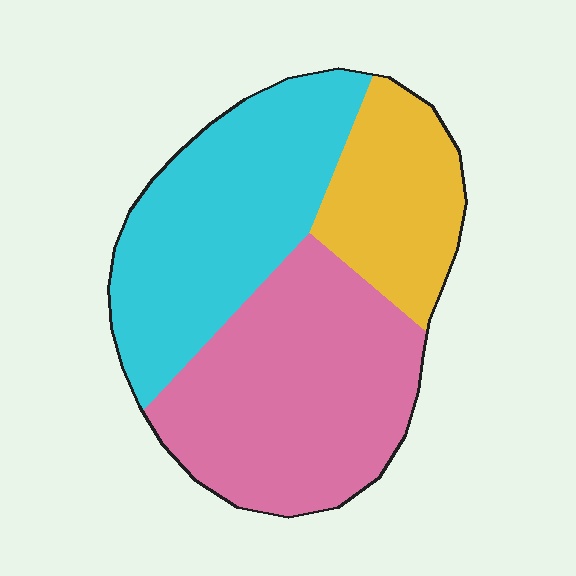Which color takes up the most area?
Pink, at roughly 40%.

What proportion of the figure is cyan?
Cyan covers 37% of the figure.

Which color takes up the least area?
Yellow, at roughly 20%.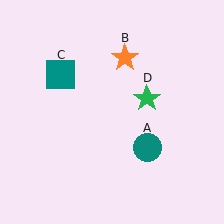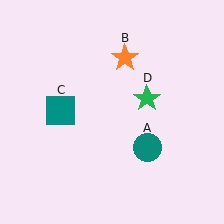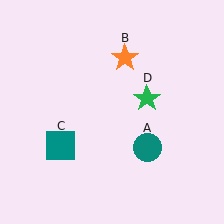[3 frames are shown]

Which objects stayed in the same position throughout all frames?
Teal circle (object A) and orange star (object B) and green star (object D) remained stationary.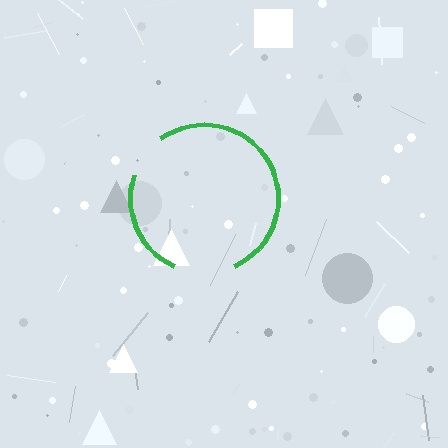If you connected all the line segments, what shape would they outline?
They would outline a circle.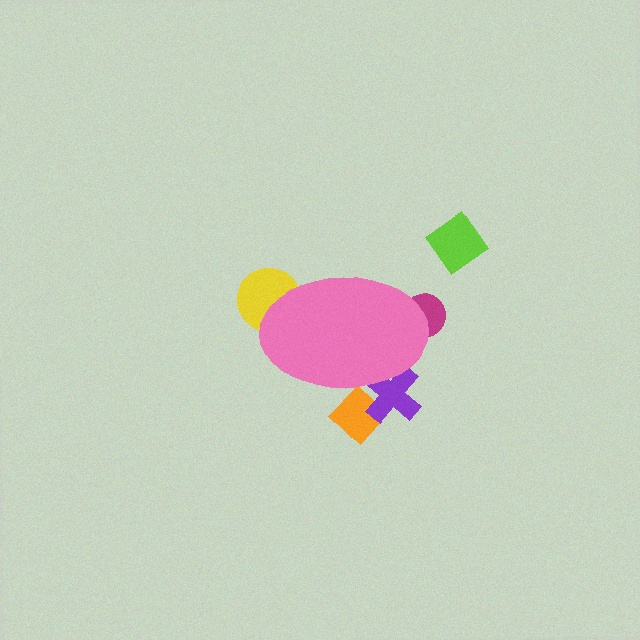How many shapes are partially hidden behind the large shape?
4 shapes are partially hidden.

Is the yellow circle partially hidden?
Yes, the yellow circle is partially hidden behind the pink ellipse.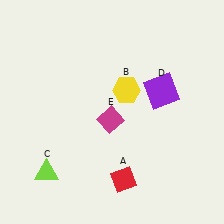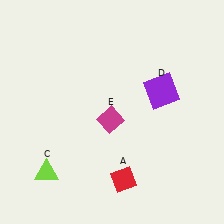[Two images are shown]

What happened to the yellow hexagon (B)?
The yellow hexagon (B) was removed in Image 2. It was in the top-right area of Image 1.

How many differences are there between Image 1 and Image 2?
There is 1 difference between the two images.